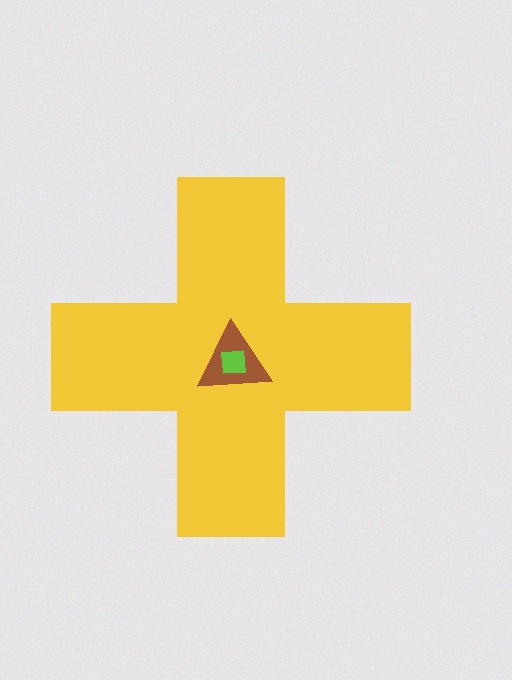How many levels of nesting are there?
3.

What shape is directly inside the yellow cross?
The brown triangle.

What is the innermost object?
The lime square.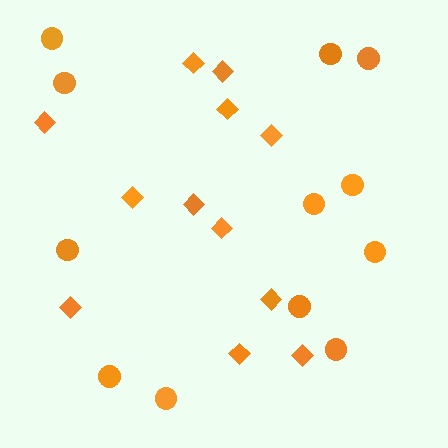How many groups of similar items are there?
There are 2 groups: one group of circles (12) and one group of diamonds (12).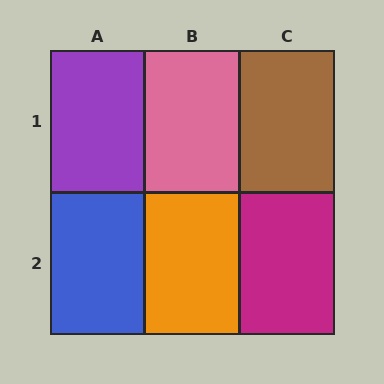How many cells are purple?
1 cell is purple.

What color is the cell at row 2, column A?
Blue.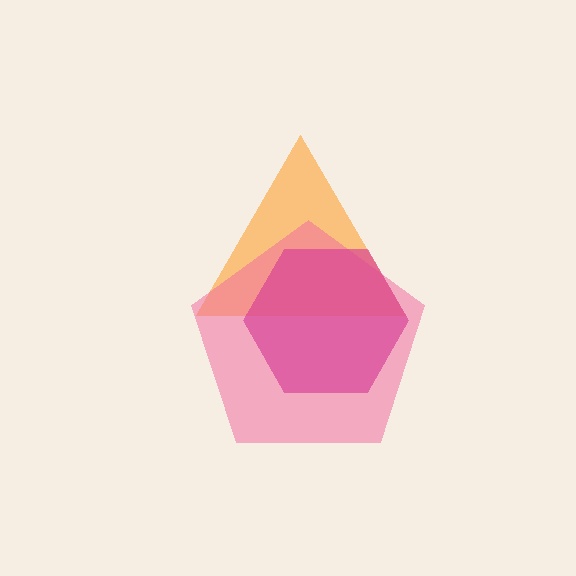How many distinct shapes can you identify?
There are 3 distinct shapes: an orange triangle, a pink pentagon, a magenta hexagon.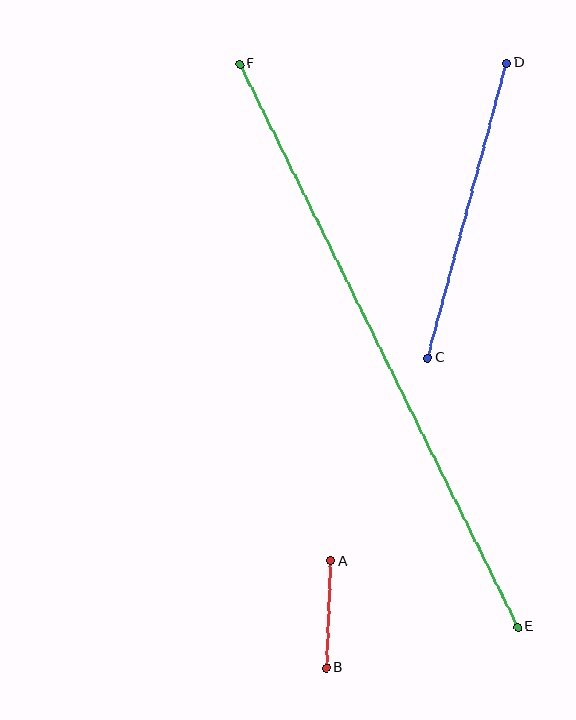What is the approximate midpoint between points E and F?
The midpoint is at approximately (379, 346) pixels.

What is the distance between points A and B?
The distance is approximately 107 pixels.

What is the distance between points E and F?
The distance is approximately 627 pixels.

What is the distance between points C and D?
The distance is approximately 305 pixels.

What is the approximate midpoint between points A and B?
The midpoint is at approximately (329, 614) pixels.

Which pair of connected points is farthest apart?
Points E and F are farthest apart.